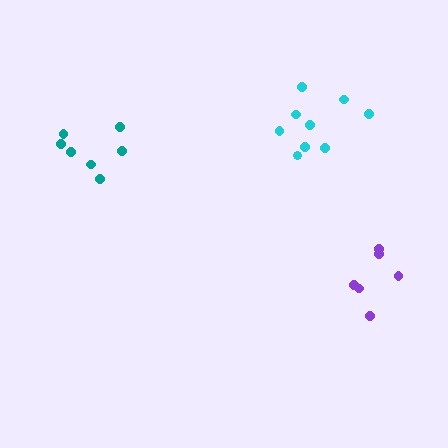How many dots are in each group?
Group 1: 6 dots, Group 2: 7 dots, Group 3: 9 dots (22 total).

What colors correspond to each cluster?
The clusters are colored: purple, teal, cyan.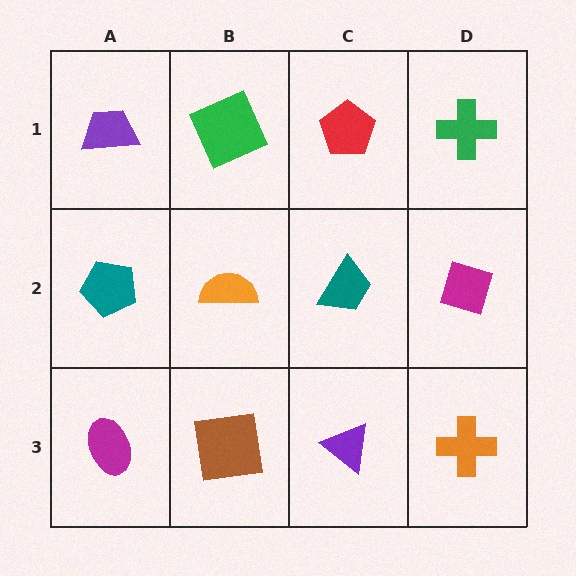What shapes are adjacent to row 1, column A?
A teal pentagon (row 2, column A), a green square (row 1, column B).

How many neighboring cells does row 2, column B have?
4.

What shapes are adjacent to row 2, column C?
A red pentagon (row 1, column C), a purple triangle (row 3, column C), an orange semicircle (row 2, column B), a magenta diamond (row 2, column D).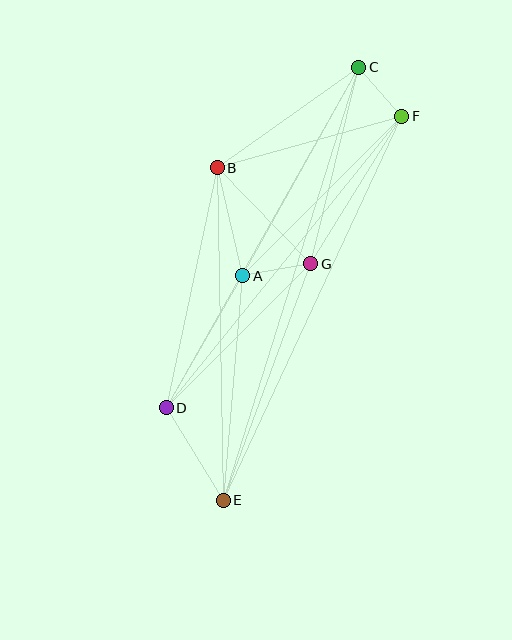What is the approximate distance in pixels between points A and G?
The distance between A and G is approximately 69 pixels.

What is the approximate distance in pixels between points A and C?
The distance between A and C is approximately 239 pixels.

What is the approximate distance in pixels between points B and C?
The distance between B and C is approximately 174 pixels.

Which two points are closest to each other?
Points C and F are closest to each other.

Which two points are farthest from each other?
Points C and E are farthest from each other.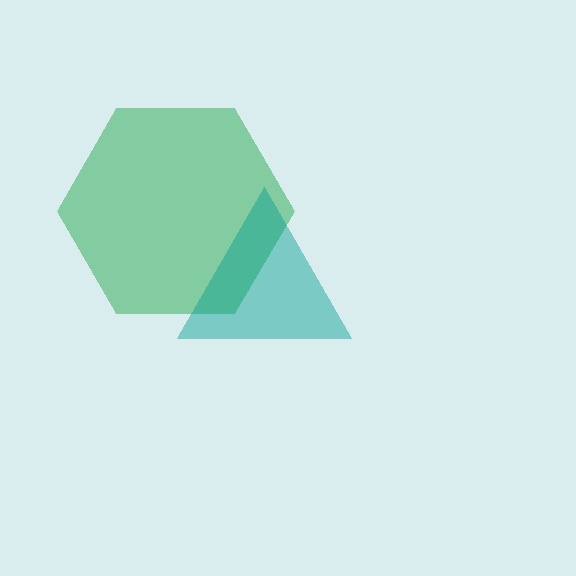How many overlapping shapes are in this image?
There are 2 overlapping shapes in the image.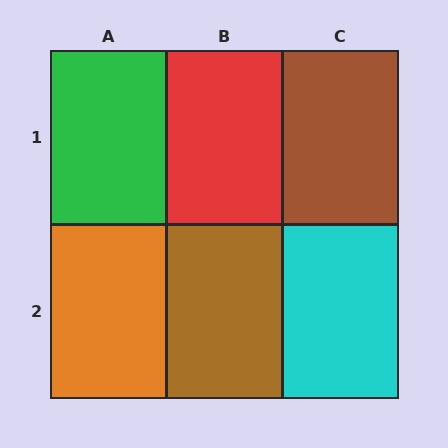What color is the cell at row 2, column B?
Brown.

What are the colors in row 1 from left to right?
Green, red, brown.